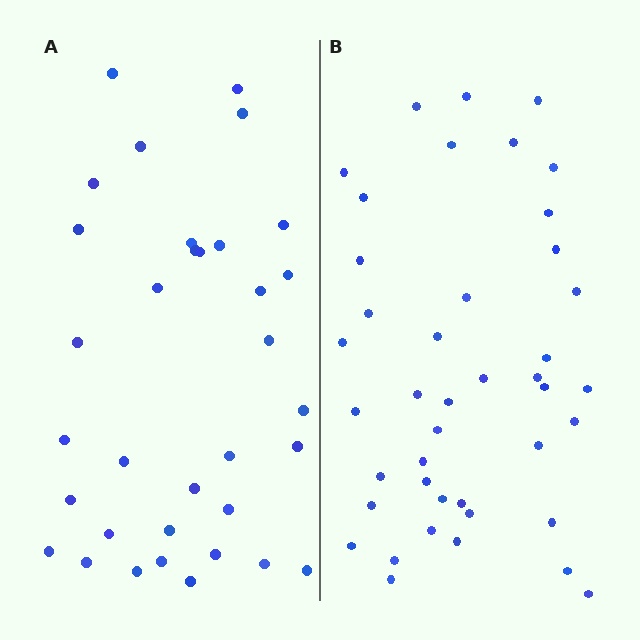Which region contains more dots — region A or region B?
Region B (the right region) has more dots.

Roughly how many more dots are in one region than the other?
Region B has roughly 8 or so more dots than region A.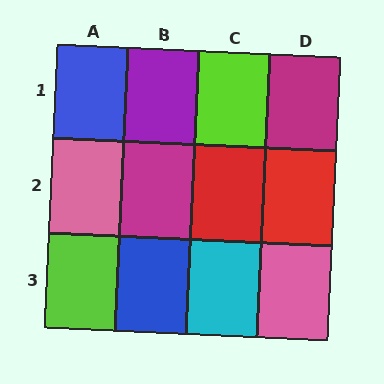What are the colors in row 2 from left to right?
Pink, magenta, red, red.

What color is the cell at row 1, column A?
Blue.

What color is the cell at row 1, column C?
Lime.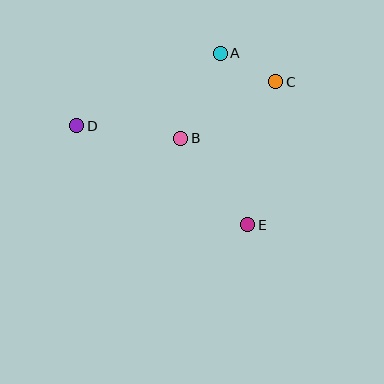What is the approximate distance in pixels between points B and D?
The distance between B and D is approximately 105 pixels.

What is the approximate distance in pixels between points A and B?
The distance between A and B is approximately 94 pixels.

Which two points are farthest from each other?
Points C and D are farthest from each other.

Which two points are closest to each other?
Points A and C are closest to each other.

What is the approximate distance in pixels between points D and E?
The distance between D and E is approximately 198 pixels.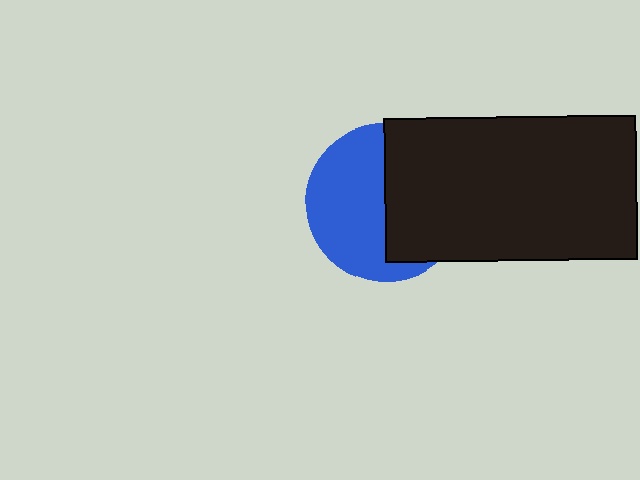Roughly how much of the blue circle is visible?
About half of it is visible (roughly 53%).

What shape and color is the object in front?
The object in front is a black rectangle.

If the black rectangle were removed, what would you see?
You would see the complete blue circle.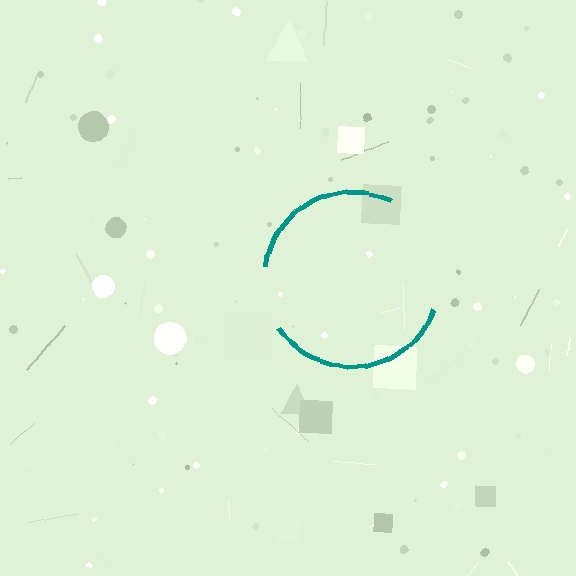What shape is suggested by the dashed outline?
The dashed outline suggests a circle.